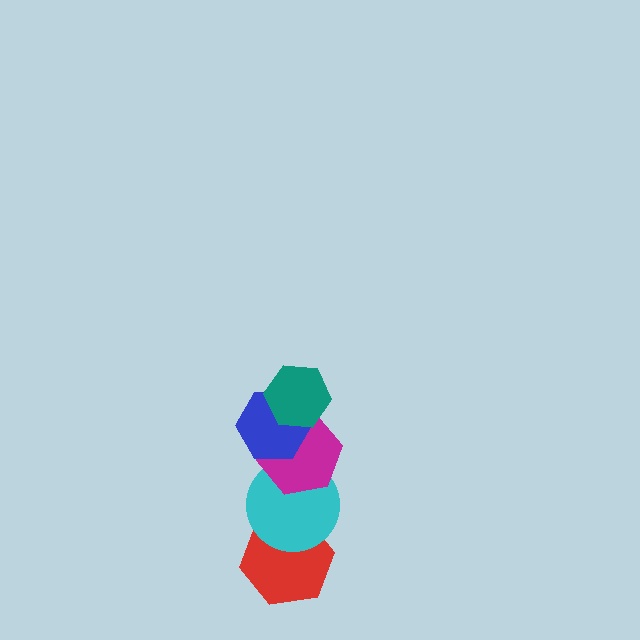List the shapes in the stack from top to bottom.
From top to bottom: the teal hexagon, the blue hexagon, the magenta hexagon, the cyan circle, the red hexagon.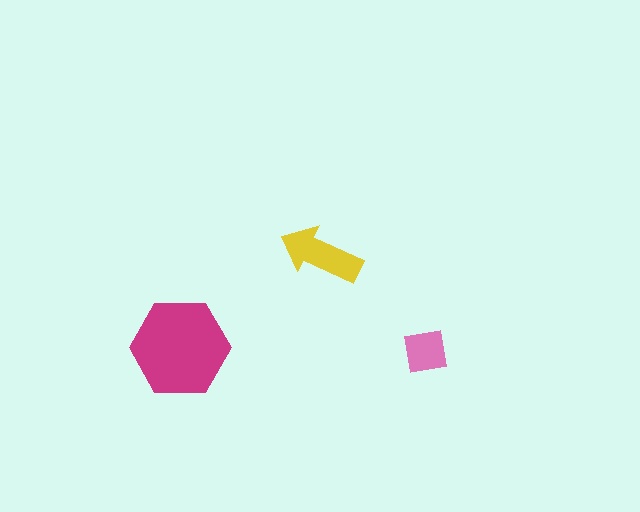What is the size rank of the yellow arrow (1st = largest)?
2nd.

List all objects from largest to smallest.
The magenta hexagon, the yellow arrow, the pink square.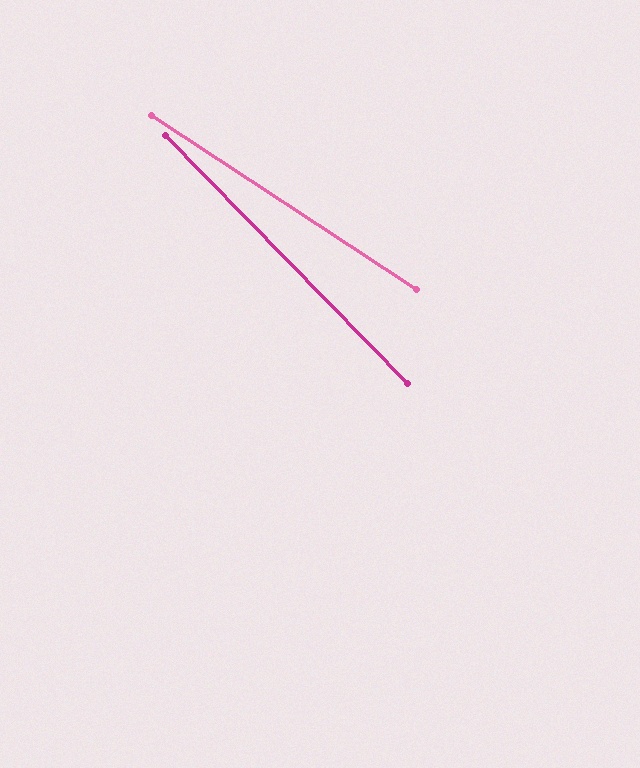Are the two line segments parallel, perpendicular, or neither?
Neither parallel nor perpendicular — they differ by about 12°.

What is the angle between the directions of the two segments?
Approximately 12 degrees.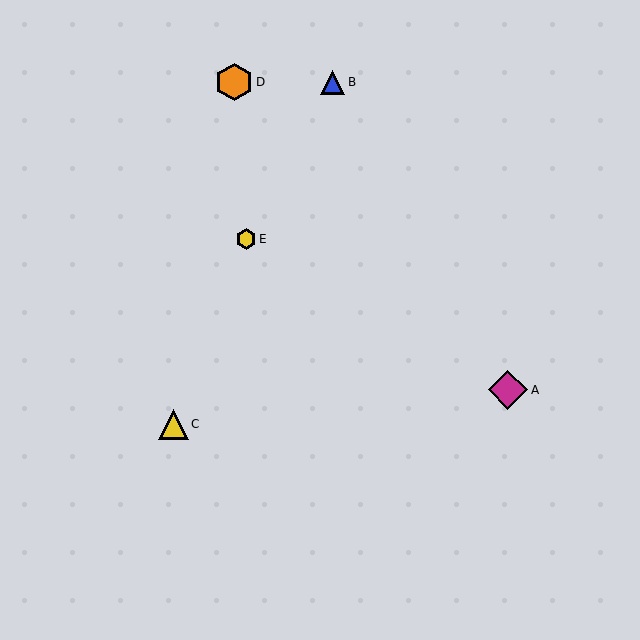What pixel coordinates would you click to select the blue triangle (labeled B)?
Click at (333, 82) to select the blue triangle B.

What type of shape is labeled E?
Shape E is a yellow hexagon.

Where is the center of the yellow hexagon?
The center of the yellow hexagon is at (246, 239).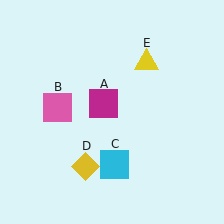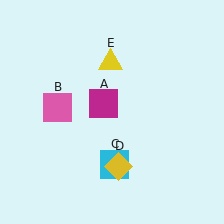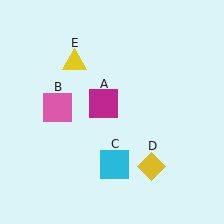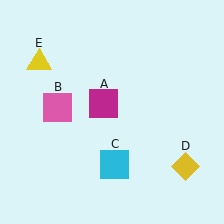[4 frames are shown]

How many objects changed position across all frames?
2 objects changed position: yellow diamond (object D), yellow triangle (object E).